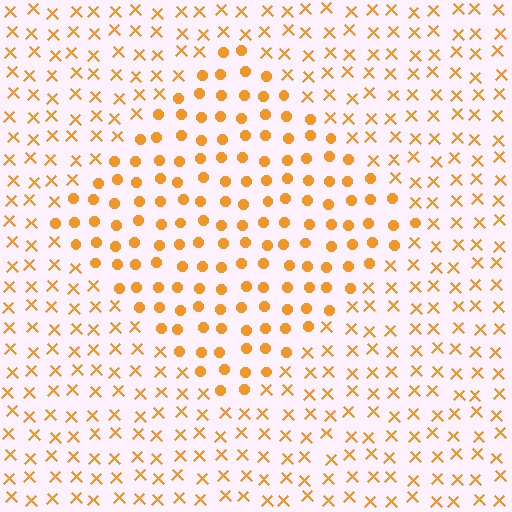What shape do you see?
I see a diamond.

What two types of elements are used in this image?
The image uses circles inside the diamond region and X marks outside it.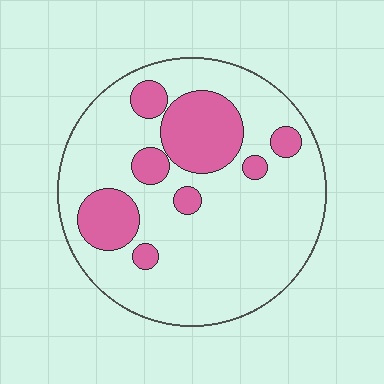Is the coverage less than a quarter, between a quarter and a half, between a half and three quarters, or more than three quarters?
Less than a quarter.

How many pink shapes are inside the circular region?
8.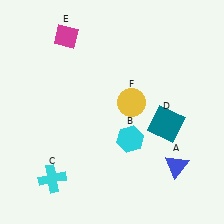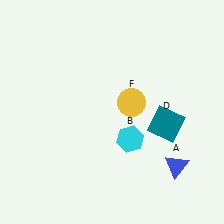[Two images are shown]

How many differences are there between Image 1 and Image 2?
There are 2 differences between the two images.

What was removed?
The magenta diamond (E), the cyan cross (C) were removed in Image 2.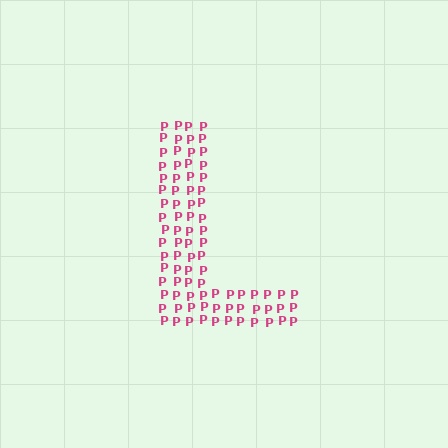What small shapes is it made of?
It is made of small letter P's.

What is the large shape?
The large shape is the letter L.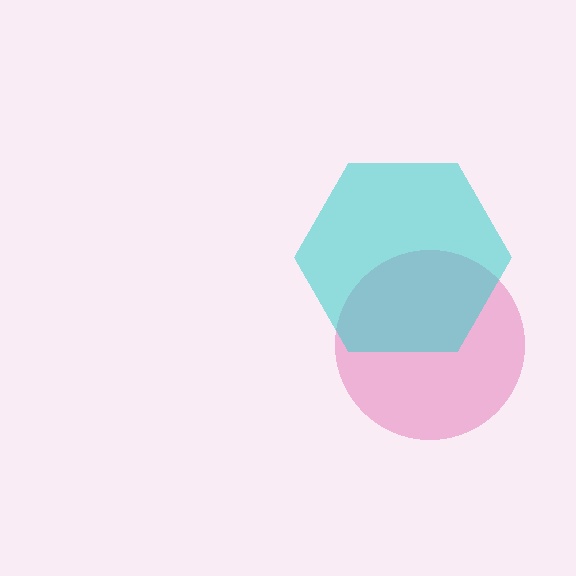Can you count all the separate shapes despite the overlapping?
Yes, there are 2 separate shapes.